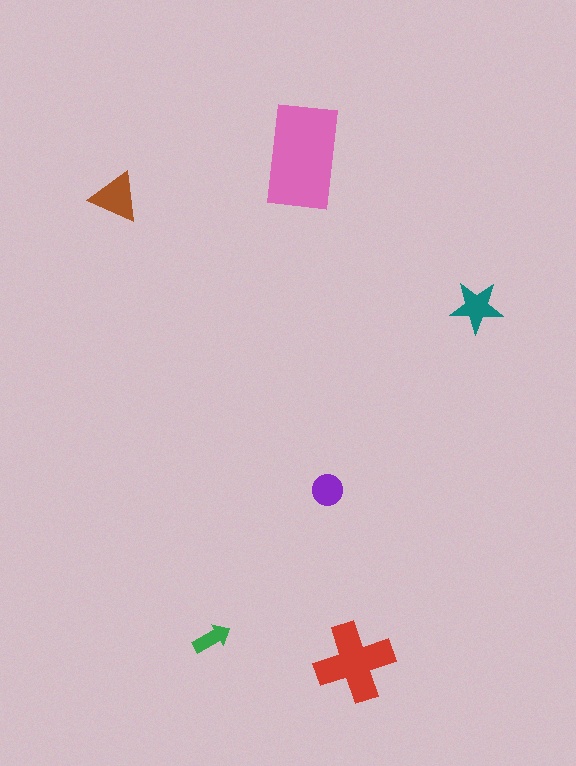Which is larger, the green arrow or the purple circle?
The purple circle.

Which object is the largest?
The pink rectangle.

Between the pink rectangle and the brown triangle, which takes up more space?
The pink rectangle.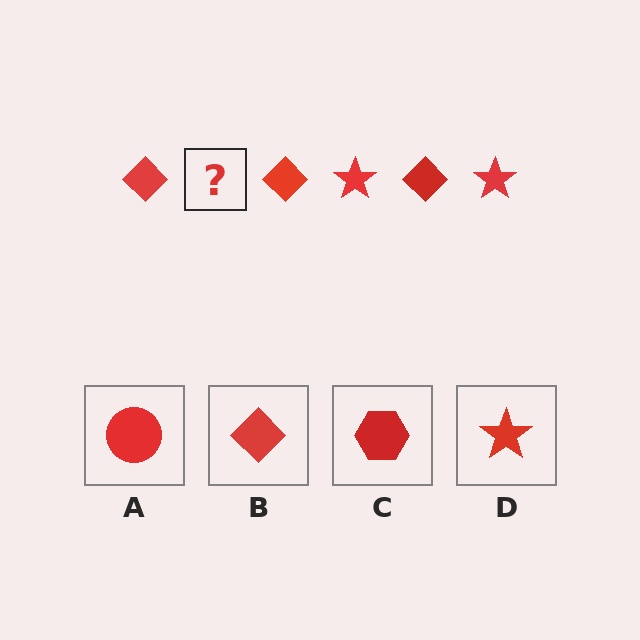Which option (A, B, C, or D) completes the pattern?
D.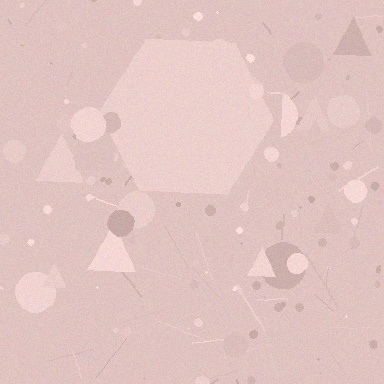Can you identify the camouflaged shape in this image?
The camouflaged shape is a hexagon.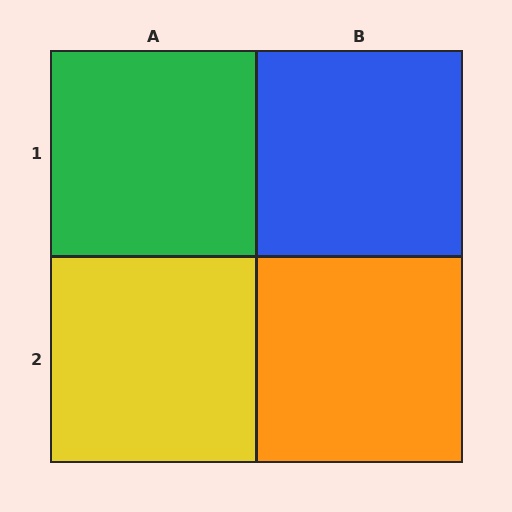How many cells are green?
1 cell is green.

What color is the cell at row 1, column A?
Green.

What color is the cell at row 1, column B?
Blue.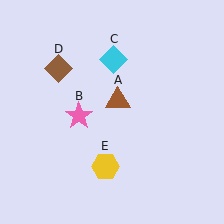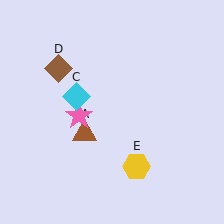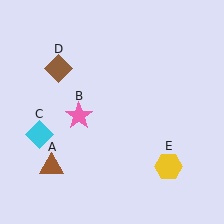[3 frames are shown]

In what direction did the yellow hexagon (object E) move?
The yellow hexagon (object E) moved right.